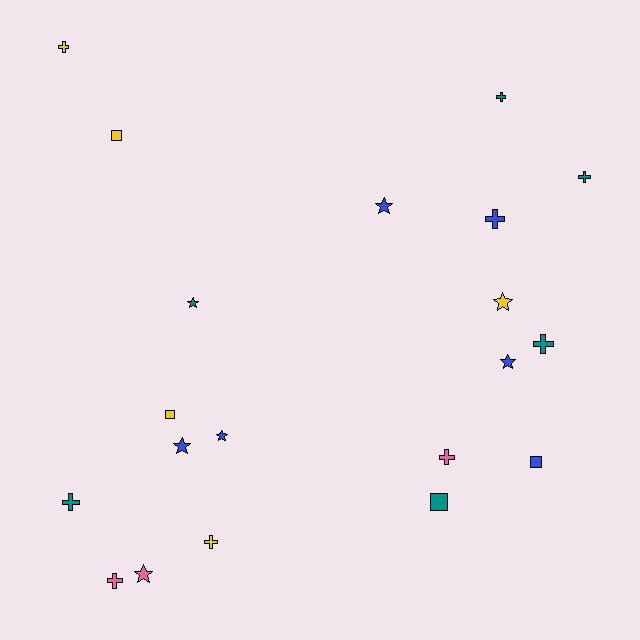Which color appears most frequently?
Blue, with 6 objects.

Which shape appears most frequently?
Cross, with 9 objects.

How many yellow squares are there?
There are 2 yellow squares.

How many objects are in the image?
There are 20 objects.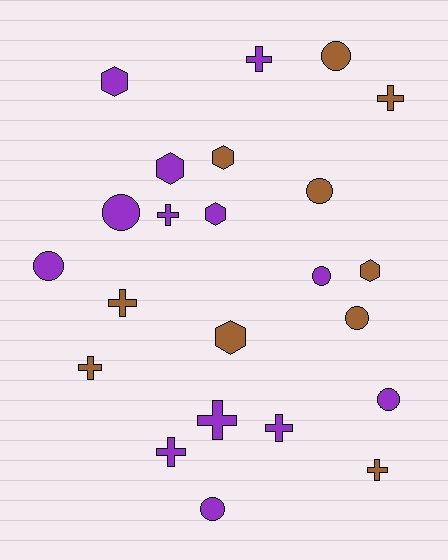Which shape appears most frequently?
Cross, with 9 objects.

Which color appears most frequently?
Purple, with 13 objects.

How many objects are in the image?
There are 23 objects.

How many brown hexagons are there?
There are 3 brown hexagons.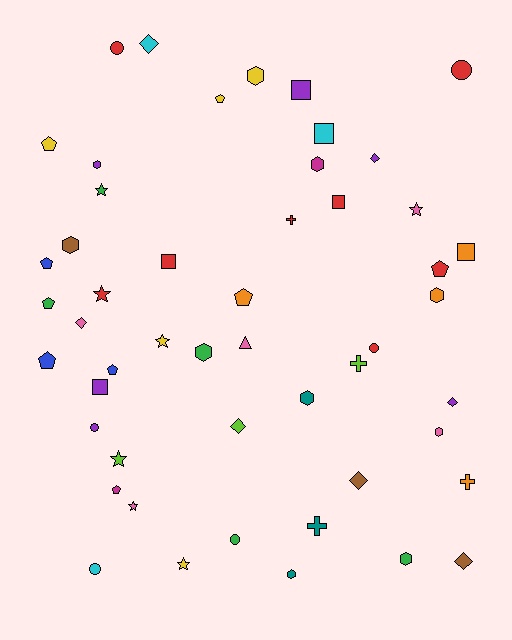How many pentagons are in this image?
There are 9 pentagons.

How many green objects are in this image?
There are 5 green objects.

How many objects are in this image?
There are 50 objects.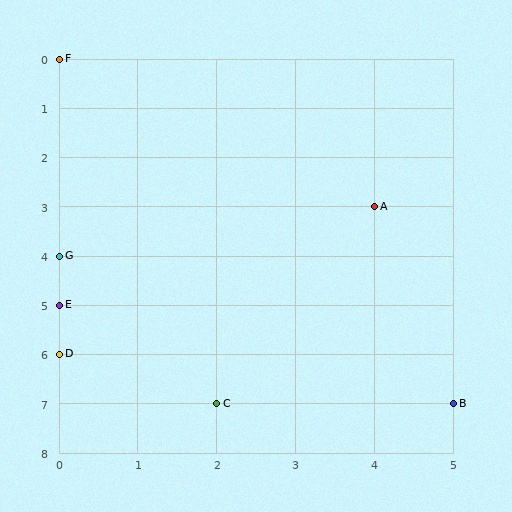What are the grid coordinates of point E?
Point E is at grid coordinates (0, 5).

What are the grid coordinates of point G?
Point G is at grid coordinates (0, 4).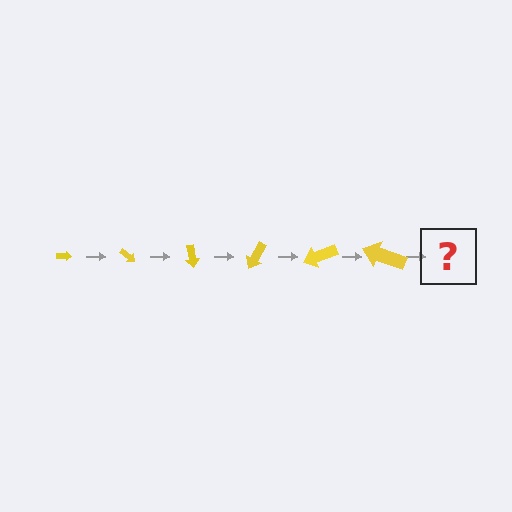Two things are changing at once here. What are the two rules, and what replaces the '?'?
The two rules are that the arrow grows larger each step and it rotates 40 degrees each step. The '?' should be an arrow, larger than the previous one and rotated 240 degrees from the start.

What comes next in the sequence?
The next element should be an arrow, larger than the previous one and rotated 240 degrees from the start.